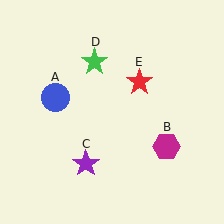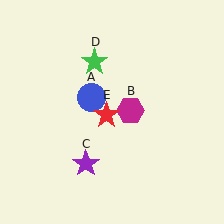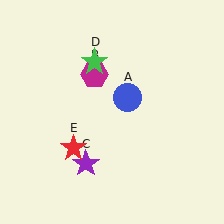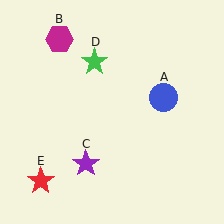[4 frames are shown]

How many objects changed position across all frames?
3 objects changed position: blue circle (object A), magenta hexagon (object B), red star (object E).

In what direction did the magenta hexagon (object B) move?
The magenta hexagon (object B) moved up and to the left.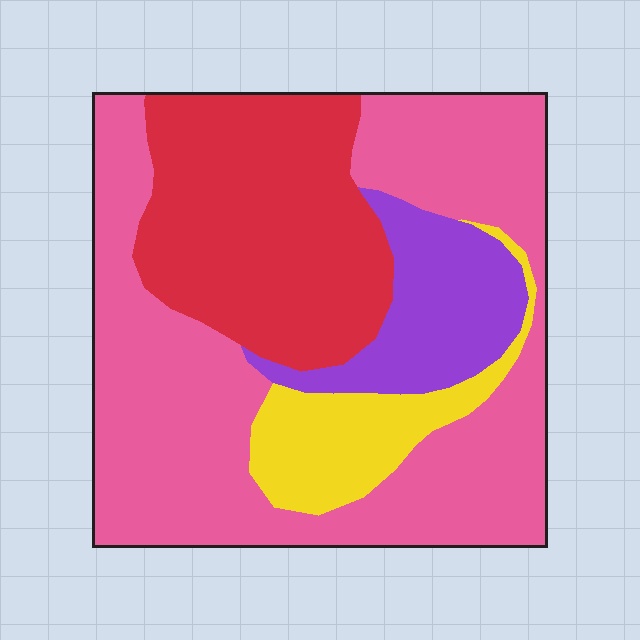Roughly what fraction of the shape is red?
Red takes up about one quarter (1/4) of the shape.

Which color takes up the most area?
Pink, at roughly 50%.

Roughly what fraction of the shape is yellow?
Yellow covers 10% of the shape.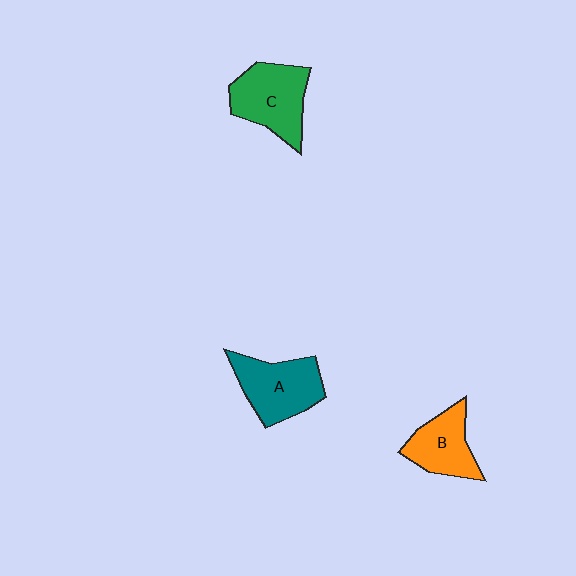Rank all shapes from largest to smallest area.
From largest to smallest: C (green), A (teal), B (orange).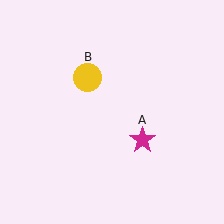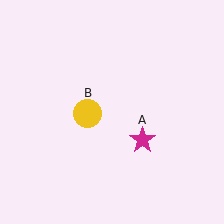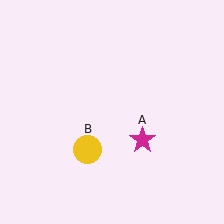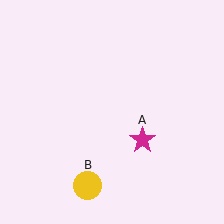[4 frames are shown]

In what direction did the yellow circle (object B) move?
The yellow circle (object B) moved down.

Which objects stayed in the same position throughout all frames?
Magenta star (object A) remained stationary.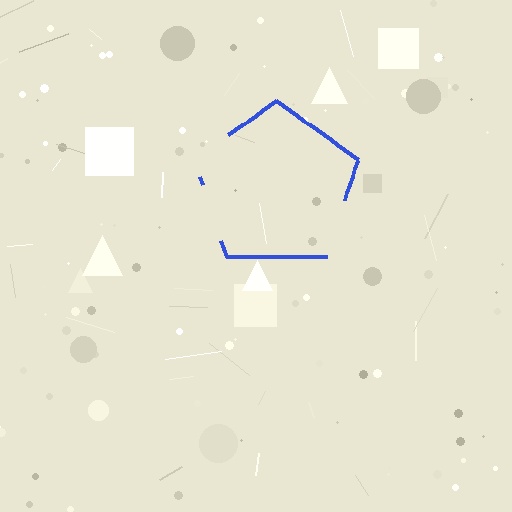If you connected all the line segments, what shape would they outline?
They would outline a pentagon.